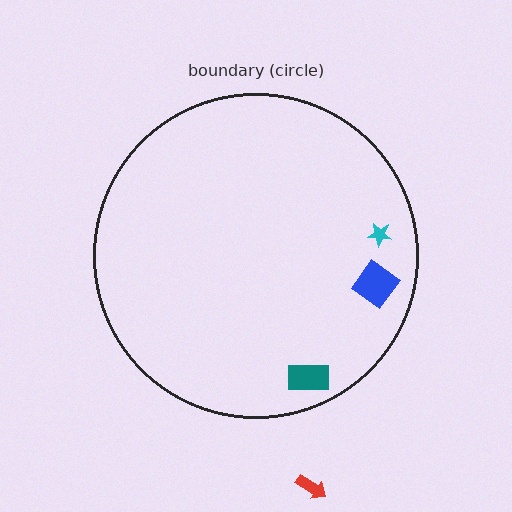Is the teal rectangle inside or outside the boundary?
Inside.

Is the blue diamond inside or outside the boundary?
Inside.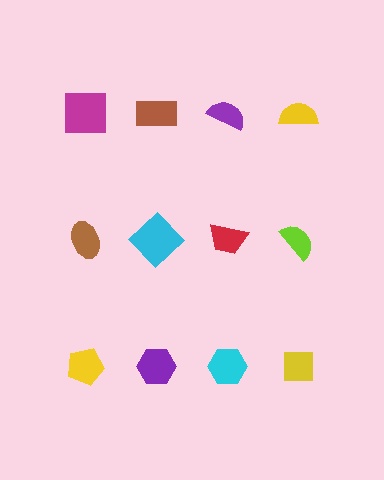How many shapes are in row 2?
4 shapes.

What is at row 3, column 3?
A cyan hexagon.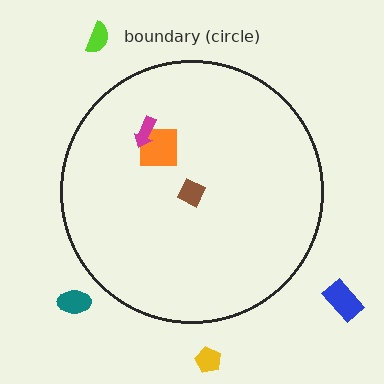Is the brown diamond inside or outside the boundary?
Inside.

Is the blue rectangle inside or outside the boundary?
Outside.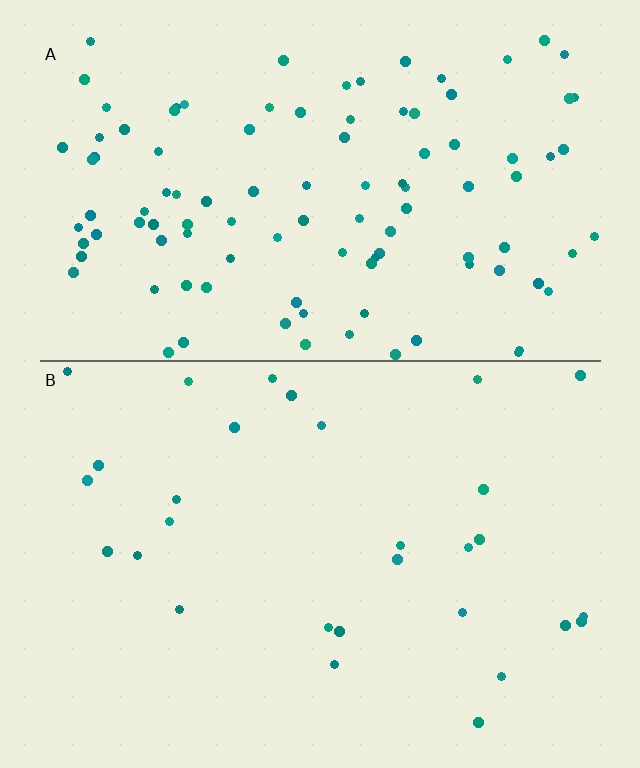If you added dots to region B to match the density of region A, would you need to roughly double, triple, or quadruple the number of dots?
Approximately quadruple.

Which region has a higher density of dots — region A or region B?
A (the top).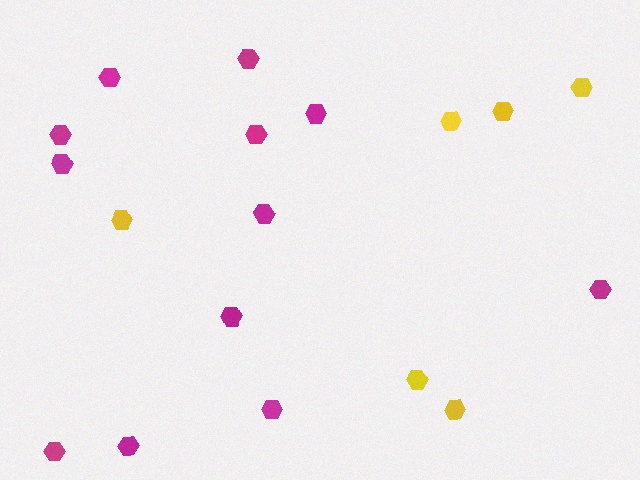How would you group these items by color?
There are 2 groups: one group of magenta hexagons (12) and one group of yellow hexagons (6).